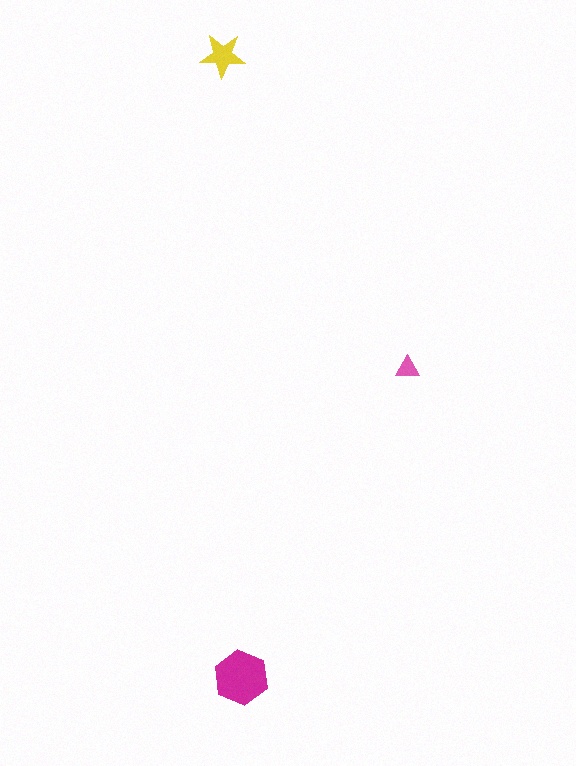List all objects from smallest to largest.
The pink triangle, the yellow star, the magenta hexagon.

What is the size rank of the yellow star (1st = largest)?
2nd.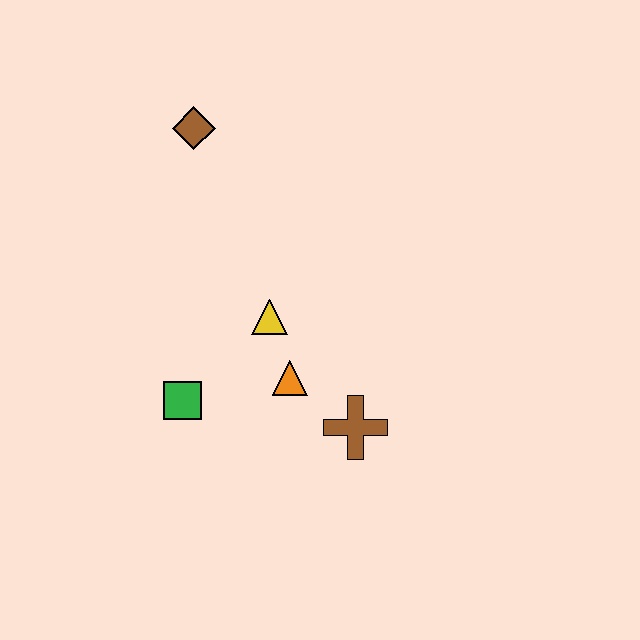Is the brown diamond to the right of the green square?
Yes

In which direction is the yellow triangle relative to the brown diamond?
The yellow triangle is below the brown diamond.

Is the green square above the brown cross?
Yes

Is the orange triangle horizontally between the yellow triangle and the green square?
No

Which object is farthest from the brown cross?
The brown diamond is farthest from the brown cross.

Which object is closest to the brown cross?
The orange triangle is closest to the brown cross.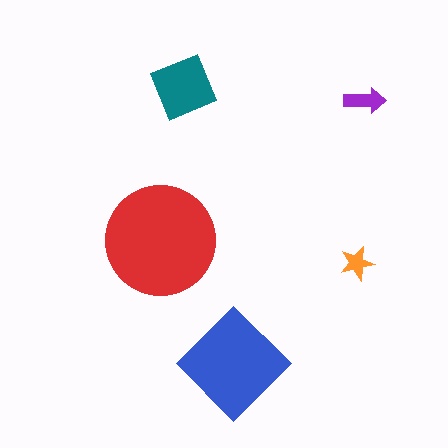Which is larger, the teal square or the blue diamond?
The blue diamond.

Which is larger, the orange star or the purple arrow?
The purple arrow.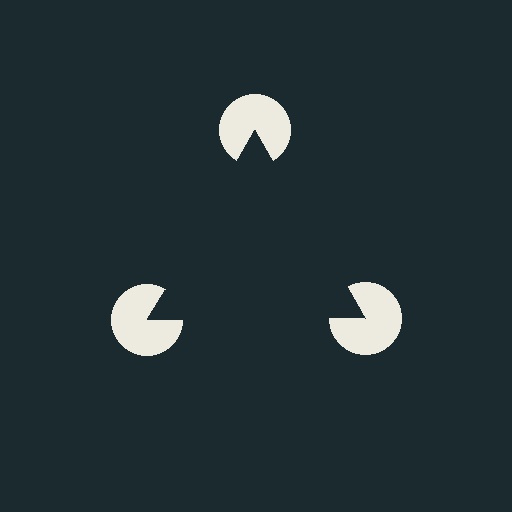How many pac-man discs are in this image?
There are 3 — one at each vertex of the illusory triangle.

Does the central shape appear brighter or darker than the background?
It typically appears slightly darker than the background, even though no actual brightness change is drawn.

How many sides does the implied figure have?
3 sides.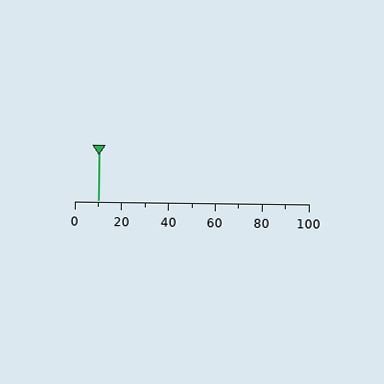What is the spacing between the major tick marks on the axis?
The major ticks are spaced 20 apart.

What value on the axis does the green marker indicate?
The marker indicates approximately 10.